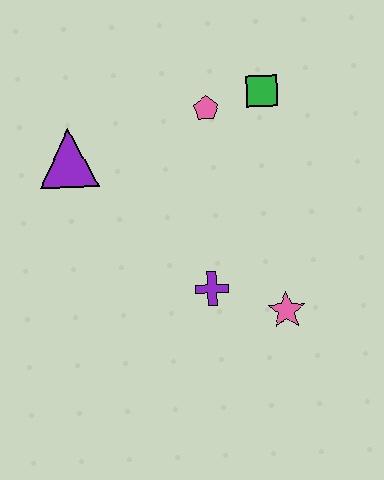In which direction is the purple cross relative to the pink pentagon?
The purple cross is below the pink pentagon.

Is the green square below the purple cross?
No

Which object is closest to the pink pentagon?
The green square is closest to the pink pentagon.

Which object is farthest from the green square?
The pink star is farthest from the green square.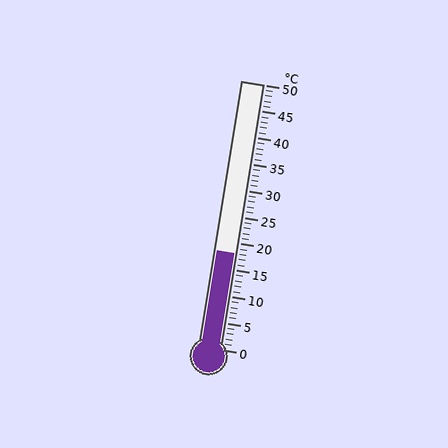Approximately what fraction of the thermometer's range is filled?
The thermometer is filled to approximately 35% of its range.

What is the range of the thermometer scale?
The thermometer scale ranges from 0°C to 50°C.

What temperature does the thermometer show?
The thermometer shows approximately 18°C.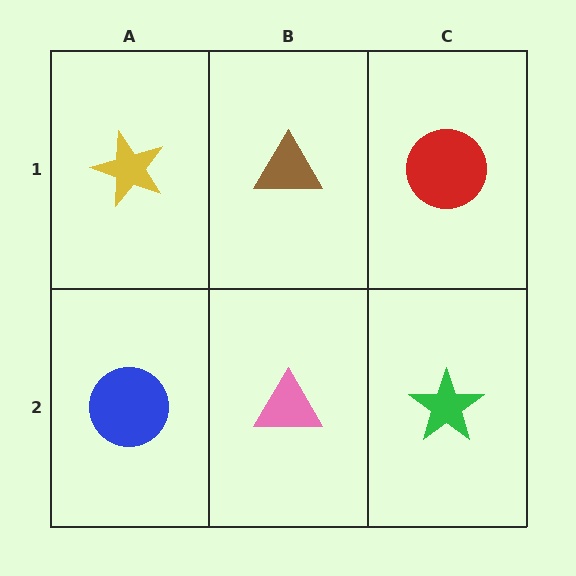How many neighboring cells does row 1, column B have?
3.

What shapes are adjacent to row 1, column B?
A pink triangle (row 2, column B), a yellow star (row 1, column A), a red circle (row 1, column C).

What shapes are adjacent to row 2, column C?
A red circle (row 1, column C), a pink triangle (row 2, column B).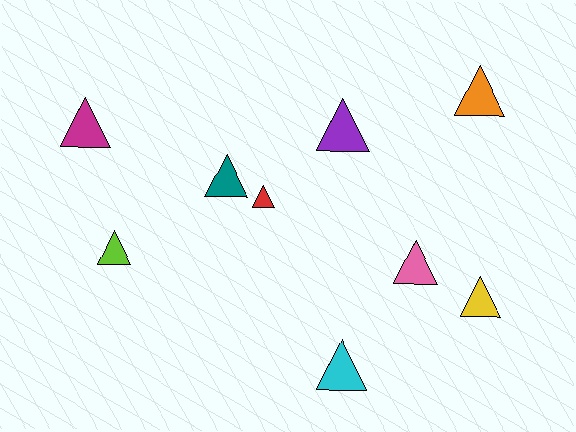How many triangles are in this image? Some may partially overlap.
There are 9 triangles.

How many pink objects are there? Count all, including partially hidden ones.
There is 1 pink object.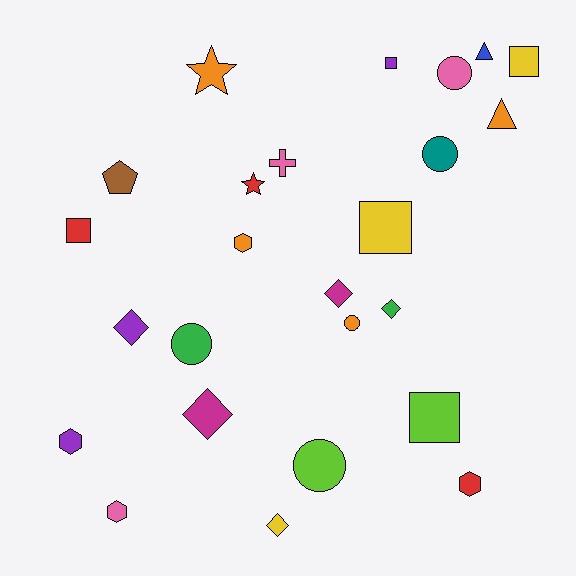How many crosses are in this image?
There is 1 cross.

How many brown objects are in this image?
There is 1 brown object.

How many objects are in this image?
There are 25 objects.